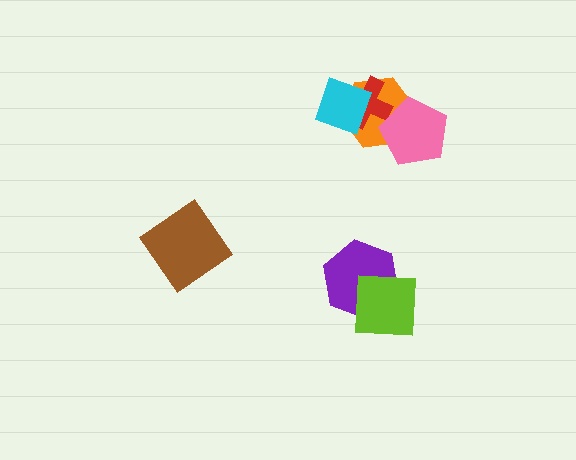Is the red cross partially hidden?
Yes, it is partially covered by another shape.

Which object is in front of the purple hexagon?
The lime square is in front of the purple hexagon.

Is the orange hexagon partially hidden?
Yes, it is partially covered by another shape.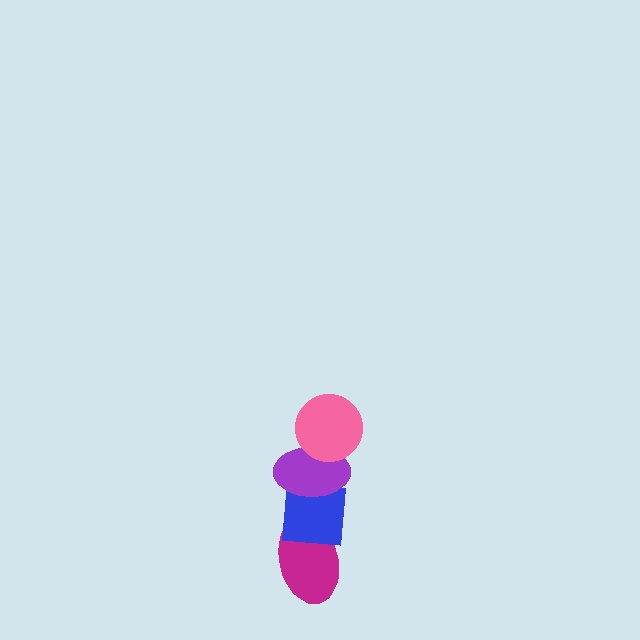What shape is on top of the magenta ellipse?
The blue square is on top of the magenta ellipse.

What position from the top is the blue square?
The blue square is 3rd from the top.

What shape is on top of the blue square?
The purple ellipse is on top of the blue square.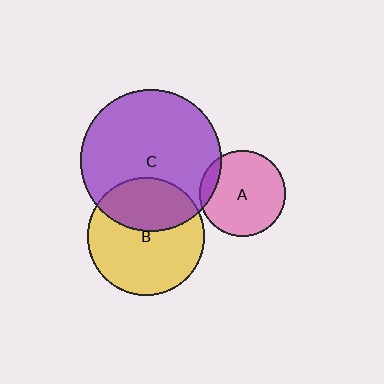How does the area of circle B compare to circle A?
Approximately 1.9 times.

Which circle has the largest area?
Circle C (purple).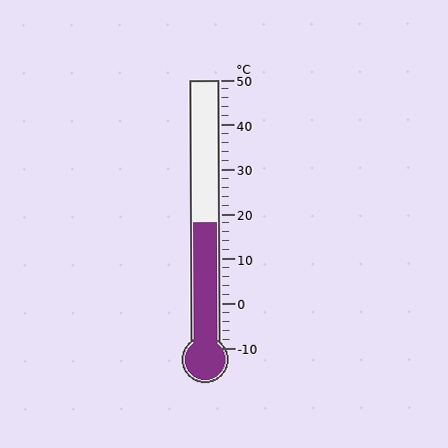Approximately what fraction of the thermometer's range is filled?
The thermometer is filled to approximately 45% of its range.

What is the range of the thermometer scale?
The thermometer scale ranges from -10°C to 50°C.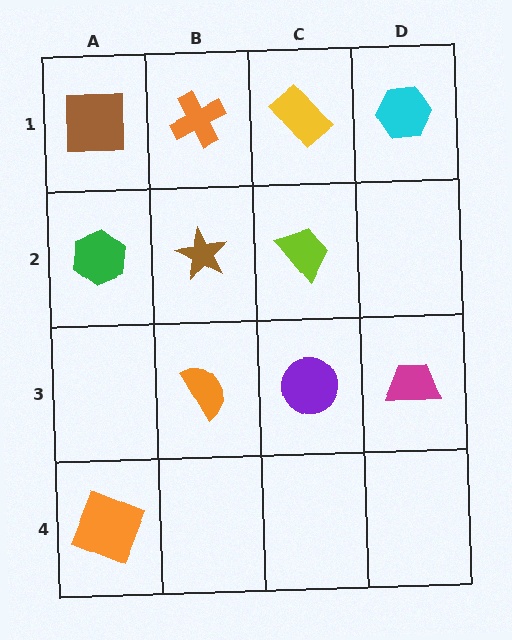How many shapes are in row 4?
1 shape.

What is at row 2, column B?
A brown star.